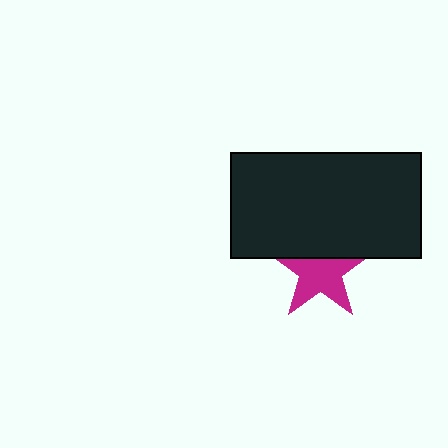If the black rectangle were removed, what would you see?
You would see the complete magenta star.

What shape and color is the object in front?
The object in front is a black rectangle.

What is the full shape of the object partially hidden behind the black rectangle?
The partially hidden object is a magenta star.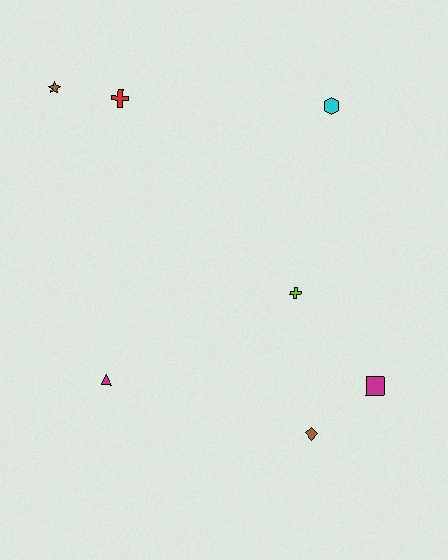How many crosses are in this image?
There are 2 crosses.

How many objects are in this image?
There are 7 objects.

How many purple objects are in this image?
There are no purple objects.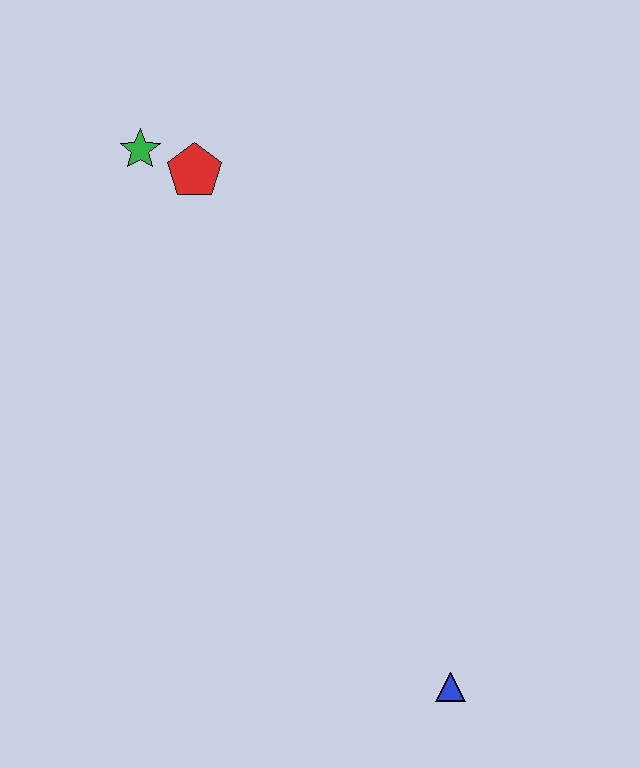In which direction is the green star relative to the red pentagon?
The green star is to the left of the red pentagon.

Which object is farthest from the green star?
The blue triangle is farthest from the green star.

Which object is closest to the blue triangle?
The red pentagon is closest to the blue triangle.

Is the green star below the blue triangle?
No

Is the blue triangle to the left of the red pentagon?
No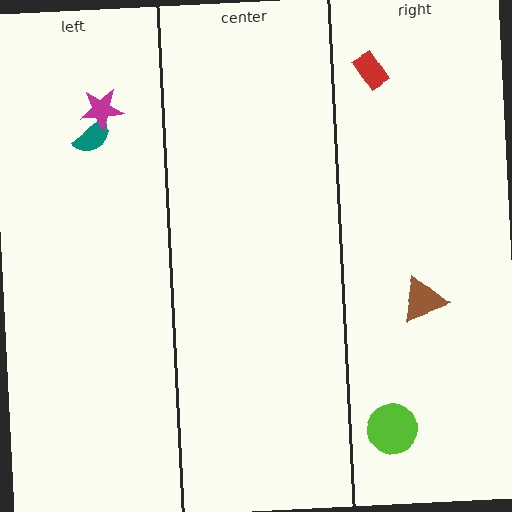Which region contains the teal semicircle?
The left region.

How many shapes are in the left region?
2.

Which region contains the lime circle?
The right region.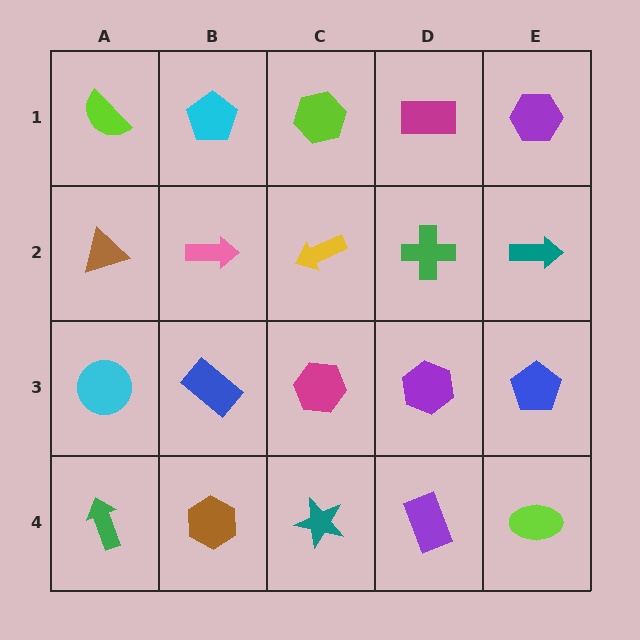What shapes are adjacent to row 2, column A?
A lime semicircle (row 1, column A), a cyan circle (row 3, column A), a pink arrow (row 2, column B).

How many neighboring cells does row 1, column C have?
3.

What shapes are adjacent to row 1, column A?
A brown triangle (row 2, column A), a cyan pentagon (row 1, column B).